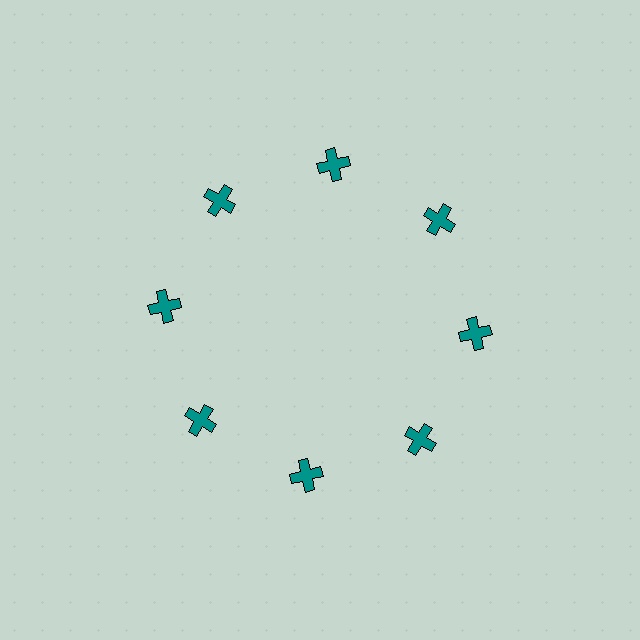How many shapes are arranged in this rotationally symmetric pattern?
There are 8 shapes, arranged in 8 groups of 1.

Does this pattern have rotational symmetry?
Yes, this pattern has 8-fold rotational symmetry. It looks the same after rotating 45 degrees around the center.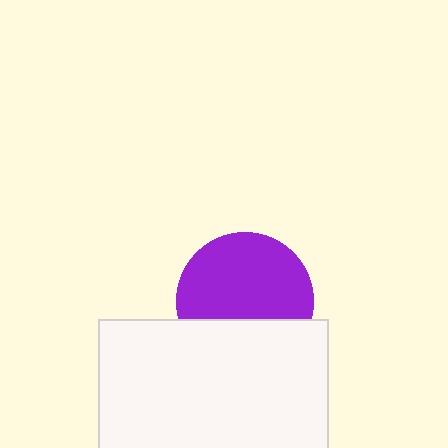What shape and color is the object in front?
The object in front is a white rectangle.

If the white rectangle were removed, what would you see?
You would see the complete purple circle.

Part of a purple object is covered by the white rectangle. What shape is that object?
It is a circle.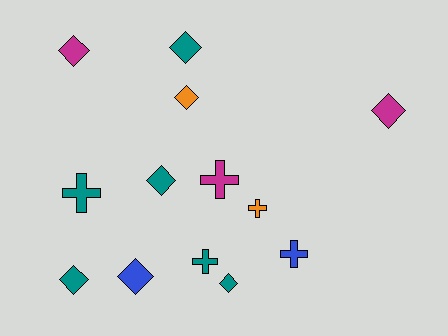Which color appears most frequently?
Teal, with 6 objects.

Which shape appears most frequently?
Diamond, with 8 objects.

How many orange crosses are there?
There is 1 orange cross.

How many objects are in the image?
There are 13 objects.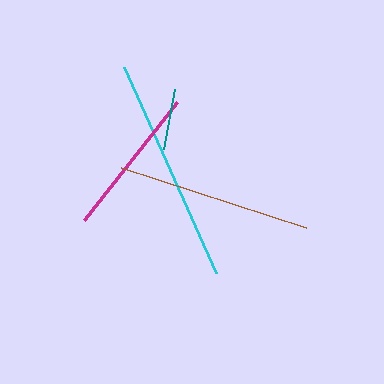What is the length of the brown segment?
The brown segment is approximately 195 pixels long.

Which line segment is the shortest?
The teal line is the shortest at approximately 61 pixels.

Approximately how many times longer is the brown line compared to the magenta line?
The brown line is approximately 1.3 times the length of the magenta line.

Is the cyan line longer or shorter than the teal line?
The cyan line is longer than the teal line.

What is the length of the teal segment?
The teal segment is approximately 61 pixels long.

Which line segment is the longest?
The cyan line is the longest at approximately 226 pixels.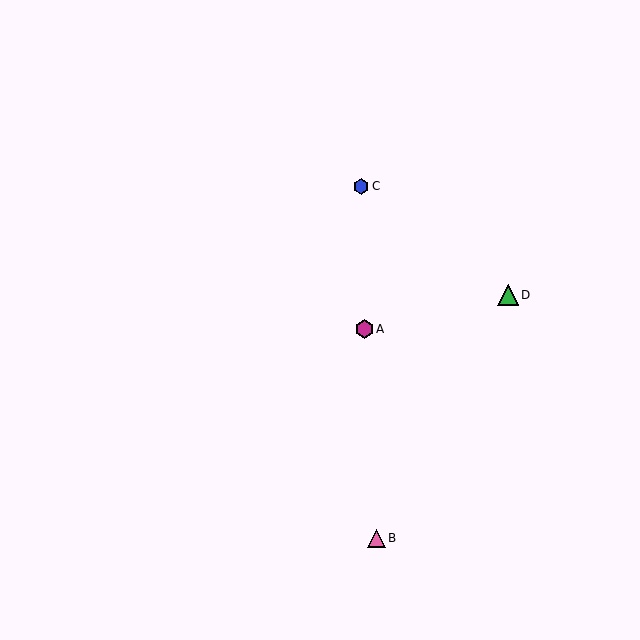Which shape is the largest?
The green triangle (labeled D) is the largest.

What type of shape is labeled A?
Shape A is a magenta hexagon.